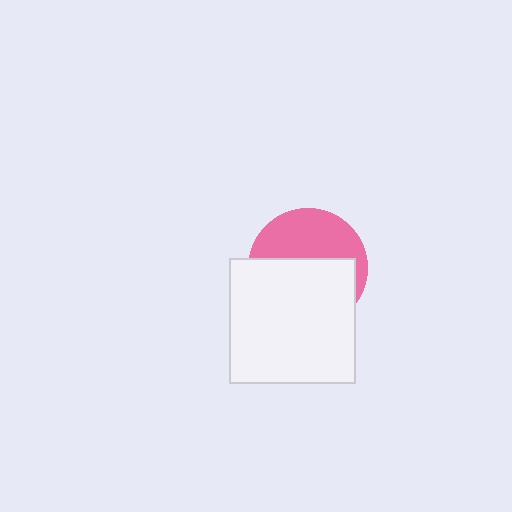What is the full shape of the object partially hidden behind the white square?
The partially hidden object is a pink circle.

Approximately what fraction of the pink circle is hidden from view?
Roughly 57% of the pink circle is hidden behind the white square.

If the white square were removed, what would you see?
You would see the complete pink circle.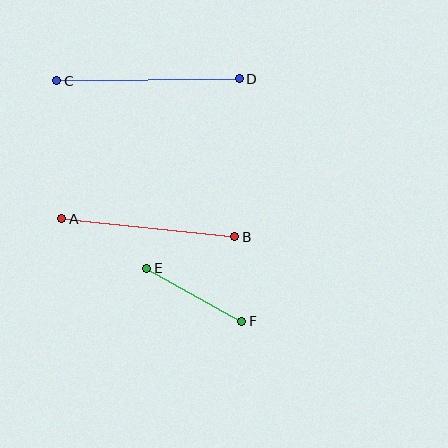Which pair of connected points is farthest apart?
Points C and D are farthest apart.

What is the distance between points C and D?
The distance is approximately 182 pixels.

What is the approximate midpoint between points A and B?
The midpoint is at approximately (148, 228) pixels.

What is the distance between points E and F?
The distance is approximately 109 pixels.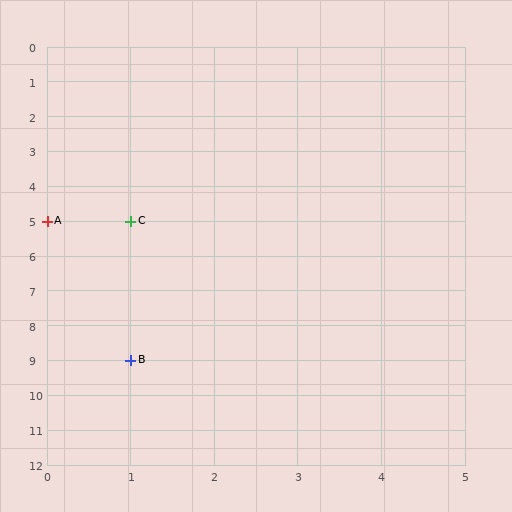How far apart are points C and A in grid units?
Points C and A are 1 column apart.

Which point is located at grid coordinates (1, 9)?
Point B is at (1, 9).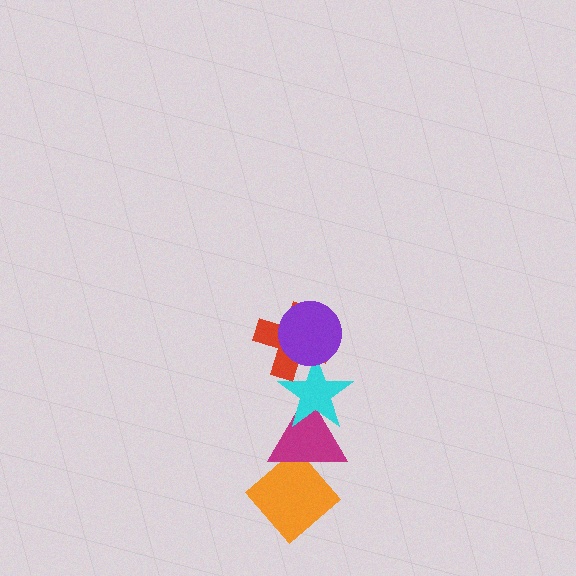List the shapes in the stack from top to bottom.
From top to bottom: the purple circle, the red cross, the cyan star, the magenta triangle, the orange diamond.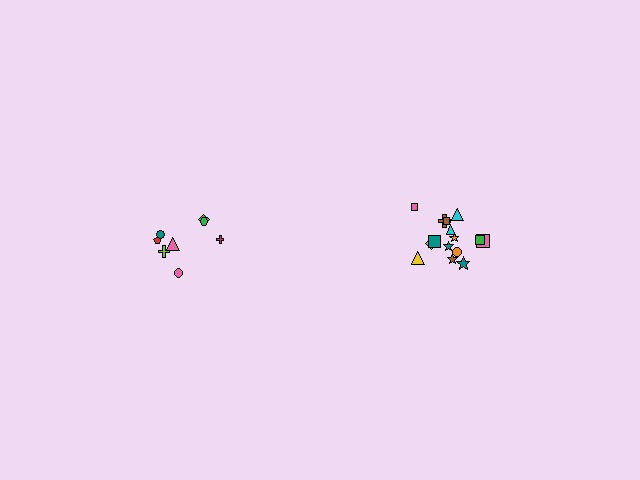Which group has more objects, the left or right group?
The right group.